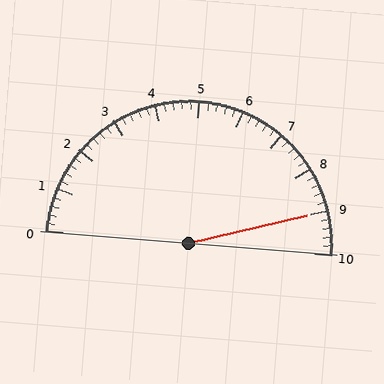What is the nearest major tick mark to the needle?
The nearest major tick mark is 9.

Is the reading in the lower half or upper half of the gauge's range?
The reading is in the upper half of the range (0 to 10).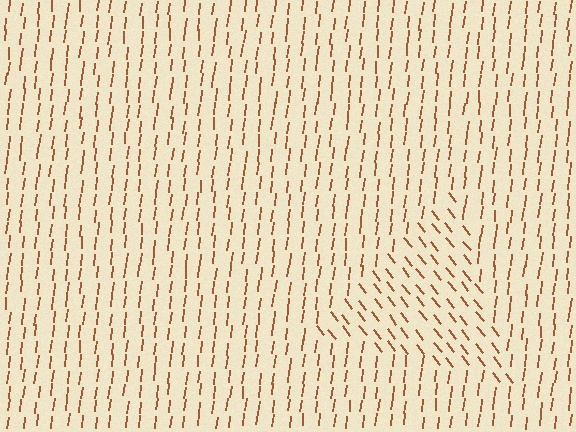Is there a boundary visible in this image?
Yes, there is a texture boundary formed by a change in line orientation.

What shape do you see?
I see a triangle.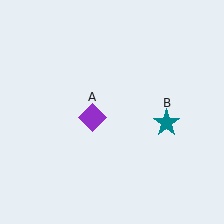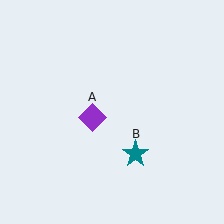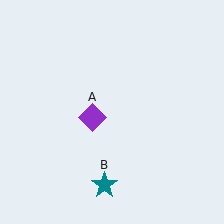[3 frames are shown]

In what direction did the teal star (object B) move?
The teal star (object B) moved down and to the left.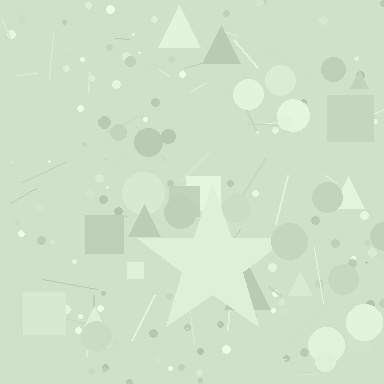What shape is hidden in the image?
A star is hidden in the image.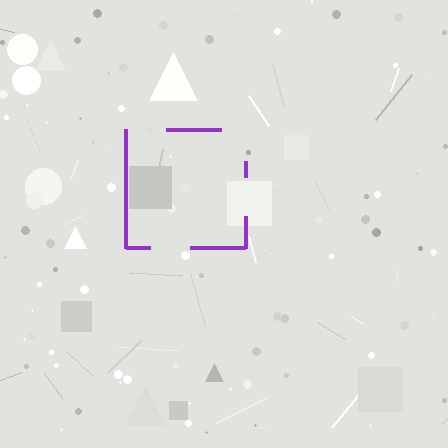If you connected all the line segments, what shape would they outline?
They would outline a square.